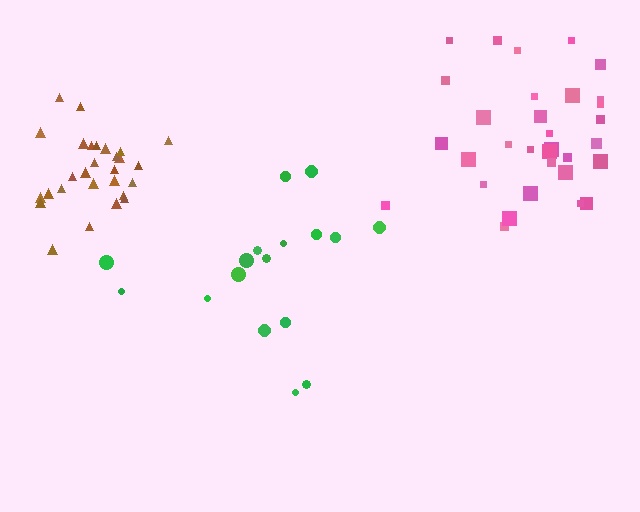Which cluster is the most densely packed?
Brown.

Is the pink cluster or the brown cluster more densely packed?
Brown.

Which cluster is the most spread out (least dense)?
Green.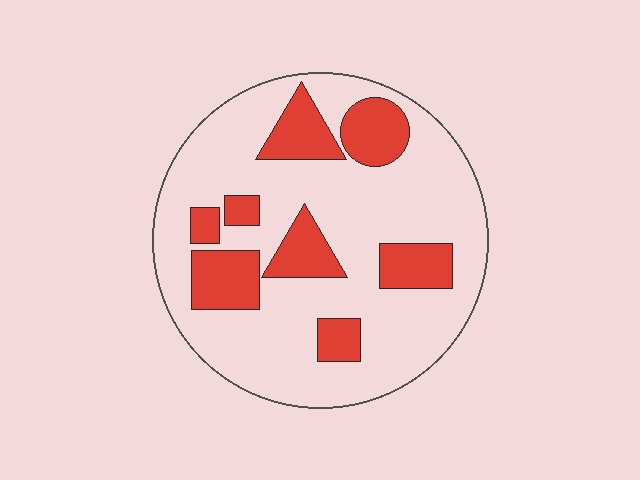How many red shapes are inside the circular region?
8.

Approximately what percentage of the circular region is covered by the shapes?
Approximately 25%.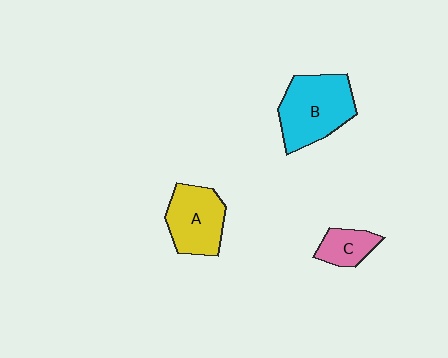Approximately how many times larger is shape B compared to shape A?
Approximately 1.3 times.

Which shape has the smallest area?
Shape C (pink).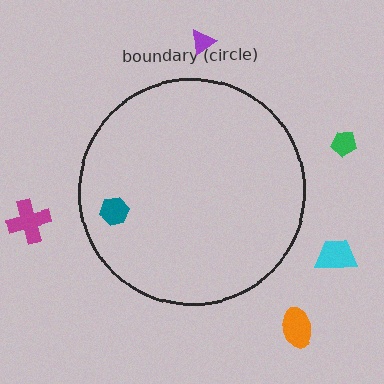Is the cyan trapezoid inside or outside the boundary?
Outside.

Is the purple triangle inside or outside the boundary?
Outside.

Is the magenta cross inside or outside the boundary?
Outside.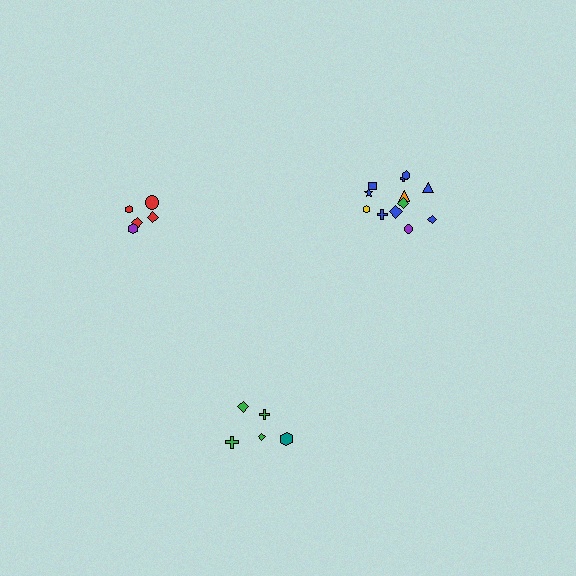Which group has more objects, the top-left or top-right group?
The top-right group.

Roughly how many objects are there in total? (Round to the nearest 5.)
Roughly 20 objects in total.